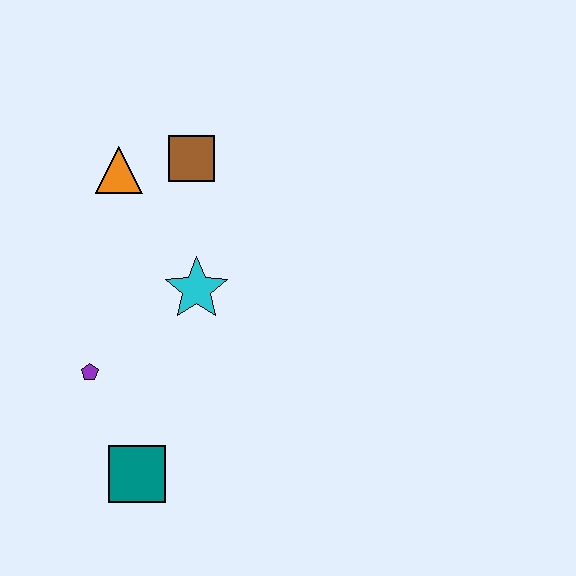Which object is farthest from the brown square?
The teal square is farthest from the brown square.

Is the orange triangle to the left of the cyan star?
Yes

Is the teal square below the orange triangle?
Yes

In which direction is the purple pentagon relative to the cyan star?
The purple pentagon is to the left of the cyan star.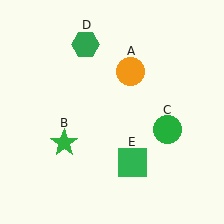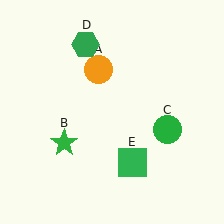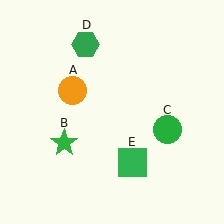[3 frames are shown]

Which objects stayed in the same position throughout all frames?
Green star (object B) and green circle (object C) and green hexagon (object D) and green square (object E) remained stationary.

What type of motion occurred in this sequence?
The orange circle (object A) rotated counterclockwise around the center of the scene.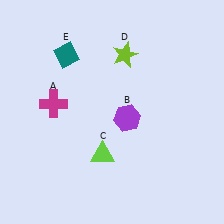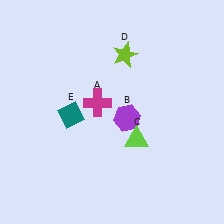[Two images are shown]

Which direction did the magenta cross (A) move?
The magenta cross (A) moved right.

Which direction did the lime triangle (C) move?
The lime triangle (C) moved right.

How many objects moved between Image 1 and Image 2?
3 objects moved between the two images.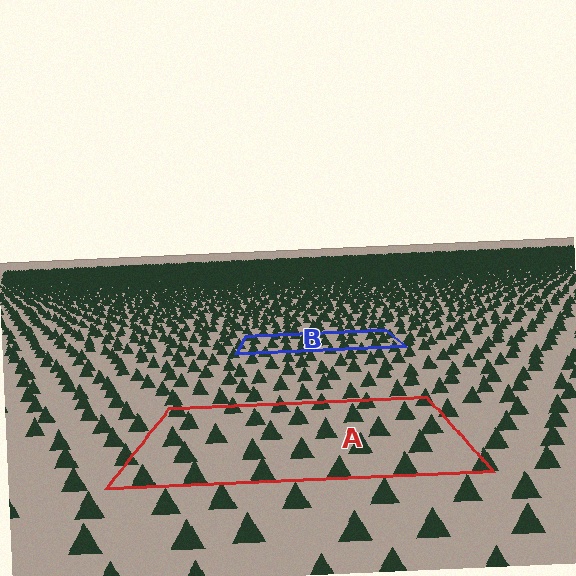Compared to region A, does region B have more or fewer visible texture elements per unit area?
Region B has more texture elements per unit area — they are packed more densely because it is farther away.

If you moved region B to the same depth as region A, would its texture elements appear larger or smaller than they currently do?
They would appear larger. At a closer depth, the same texture elements are projected at a bigger on-screen size.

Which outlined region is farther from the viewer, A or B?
Region B is farther from the viewer — the texture elements inside it appear smaller and more densely packed.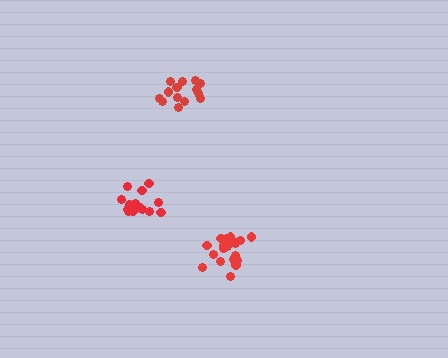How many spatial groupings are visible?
There are 3 spatial groupings.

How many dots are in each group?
Group 1: 14 dots, Group 2: 14 dots, Group 3: 19 dots (47 total).